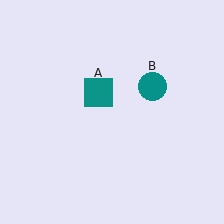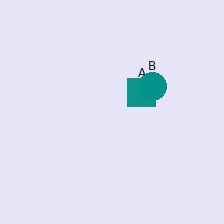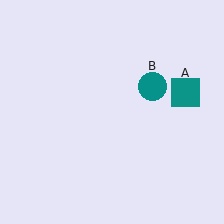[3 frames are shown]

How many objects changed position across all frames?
1 object changed position: teal square (object A).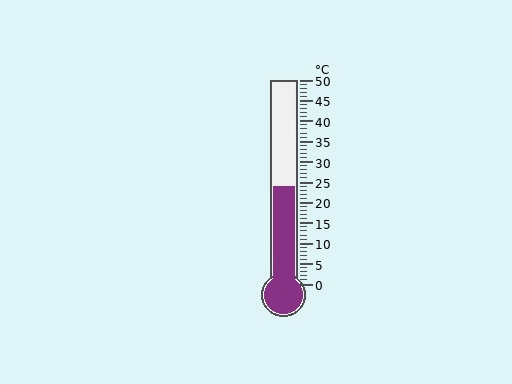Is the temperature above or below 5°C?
The temperature is above 5°C.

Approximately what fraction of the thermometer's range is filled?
The thermometer is filled to approximately 50% of its range.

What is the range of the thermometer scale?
The thermometer scale ranges from 0°C to 50°C.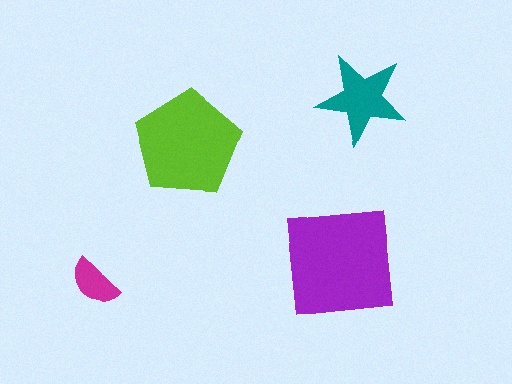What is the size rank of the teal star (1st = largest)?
3rd.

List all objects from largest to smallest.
The purple square, the lime pentagon, the teal star, the magenta semicircle.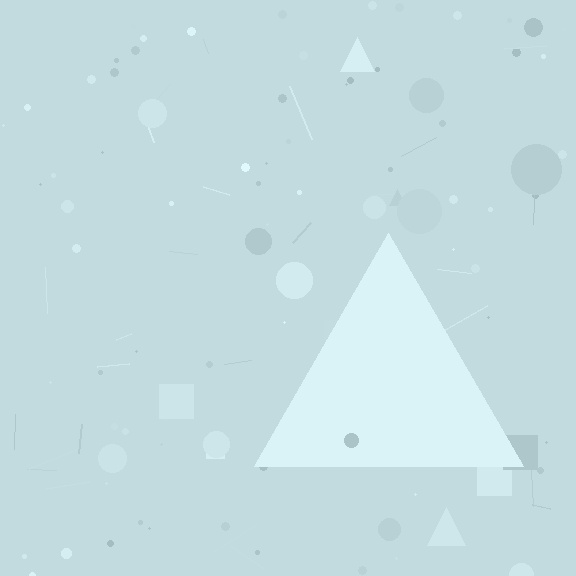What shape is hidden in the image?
A triangle is hidden in the image.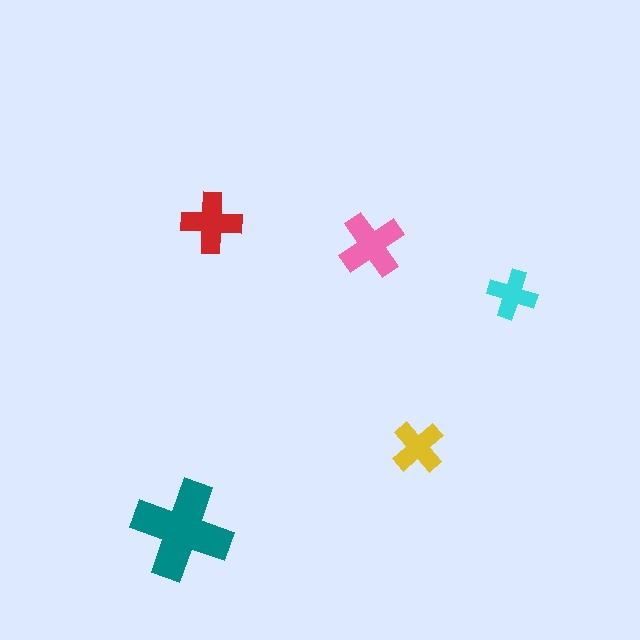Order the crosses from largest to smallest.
the teal one, the pink one, the red one, the yellow one, the cyan one.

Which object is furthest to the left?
The teal cross is leftmost.